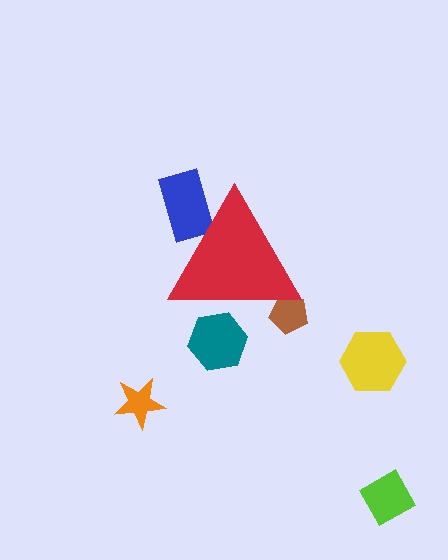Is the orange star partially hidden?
No, the orange star is fully visible.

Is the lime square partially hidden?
No, the lime square is fully visible.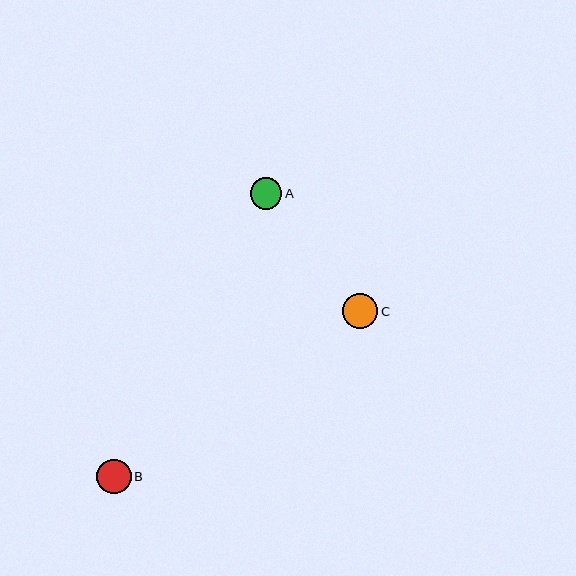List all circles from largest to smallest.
From largest to smallest: C, B, A.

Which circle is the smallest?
Circle A is the smallest with a size of approximately 31 pixels.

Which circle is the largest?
Circle C is the largest with a size of approximately 35 pixels.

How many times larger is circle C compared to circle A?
Circle C is approximately 1.1 times the size of circle A.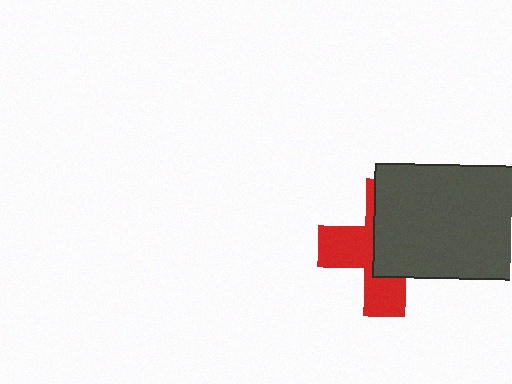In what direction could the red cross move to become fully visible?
The red cross could move left. That would shift it out from behind the dark gray rectangle entirely.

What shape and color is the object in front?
The object in front is a dark gray rectangle.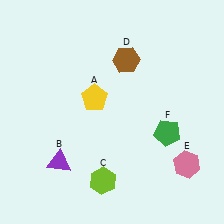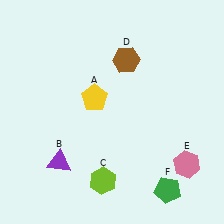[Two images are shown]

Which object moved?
The green pentagon (F) moved down.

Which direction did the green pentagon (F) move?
The green pentagon (F) moved down.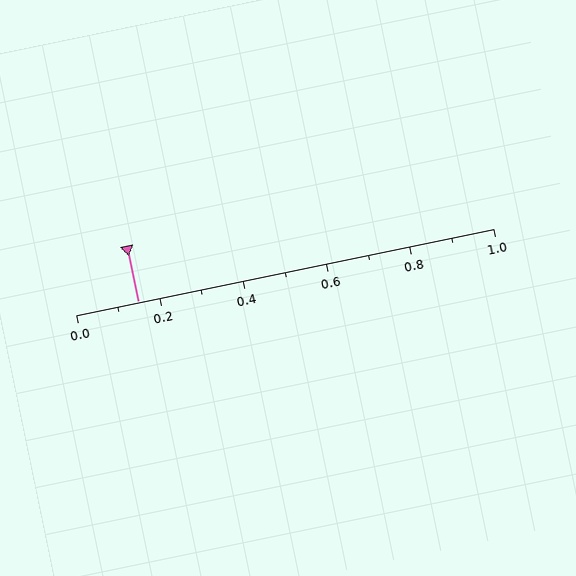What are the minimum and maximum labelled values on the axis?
The axis runs from 0.0 to 1.0.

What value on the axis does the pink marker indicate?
The marker indicates approximately 0.15.